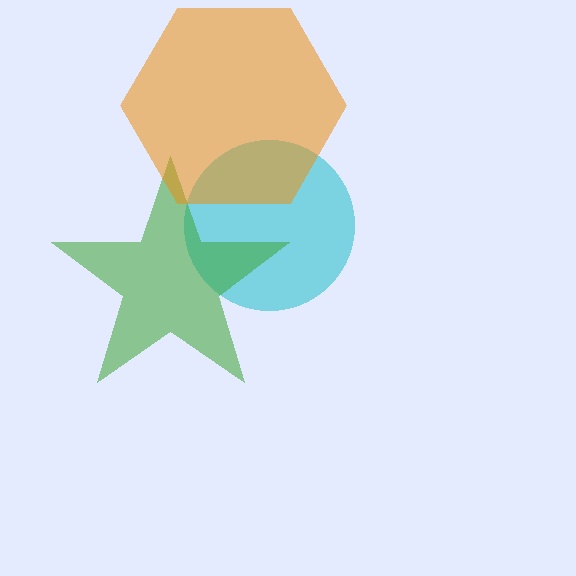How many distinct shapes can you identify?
There are 3 distinct shapes: a cyan circle, a green star, an orange hexagon.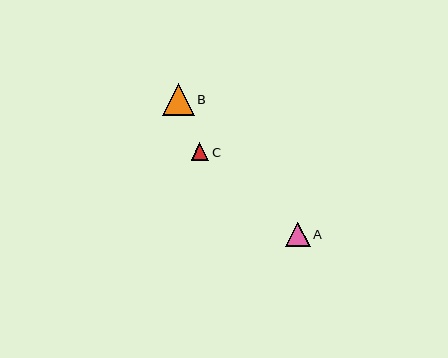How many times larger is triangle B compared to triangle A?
Triangle B is approximately 1.3 times the size of triangle A.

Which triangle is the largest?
Triangle B is the largest with a size of approximately 32 pixels.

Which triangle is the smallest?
Triangle C is the smallest with a size of approximately 17 pixels.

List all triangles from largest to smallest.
From largest to smallest: B, A, C.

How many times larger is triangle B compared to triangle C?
Triangle B is approximately 1.8 times the size of triangle C.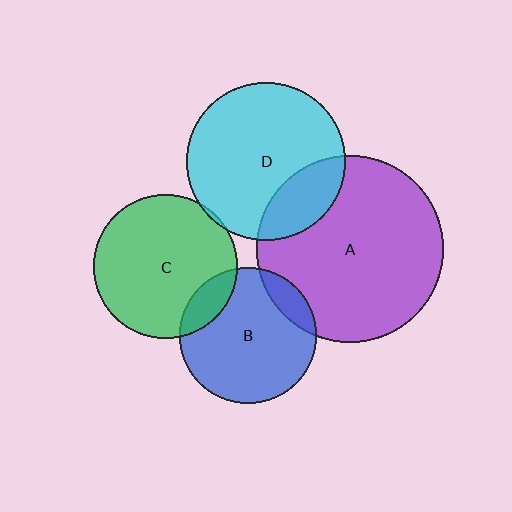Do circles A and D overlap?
Yes.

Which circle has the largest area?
Circle A (purple).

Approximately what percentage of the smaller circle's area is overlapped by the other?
Approximately 20%.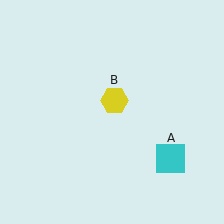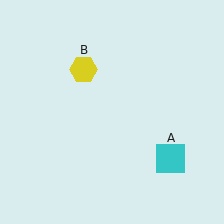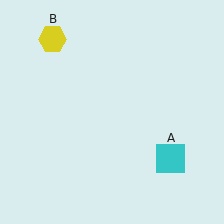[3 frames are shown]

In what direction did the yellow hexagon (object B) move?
The yellow hexagon (object B) moved up and to the left.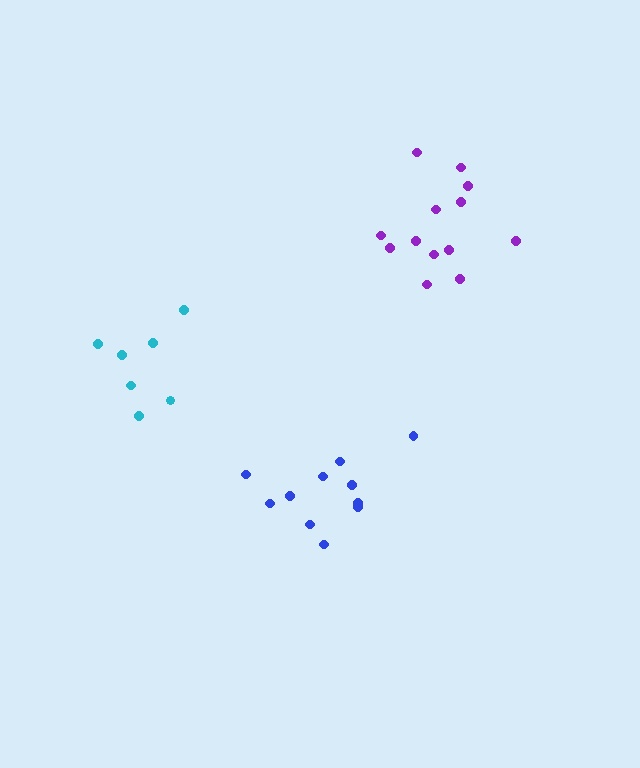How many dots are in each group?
Group 1: 11 dots, Group 2: 13 dots, Group 3: 7 dots (31 total).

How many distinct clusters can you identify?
There are 3 distinct clusters.